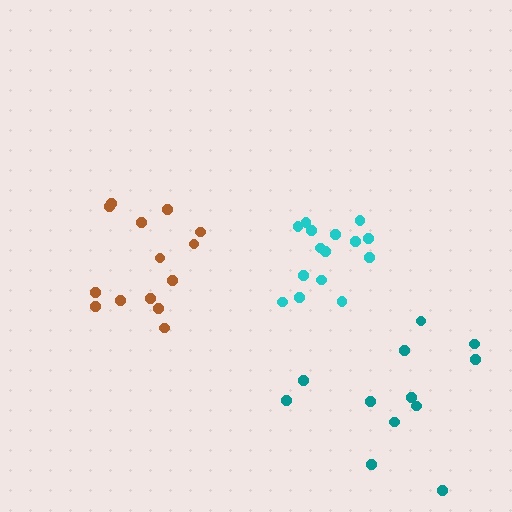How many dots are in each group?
Group 1: 14 dots, Group 2: 15 dots, Group 3: 12 dots (41 total).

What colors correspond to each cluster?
The clusters are colored: brown, cyan, teal.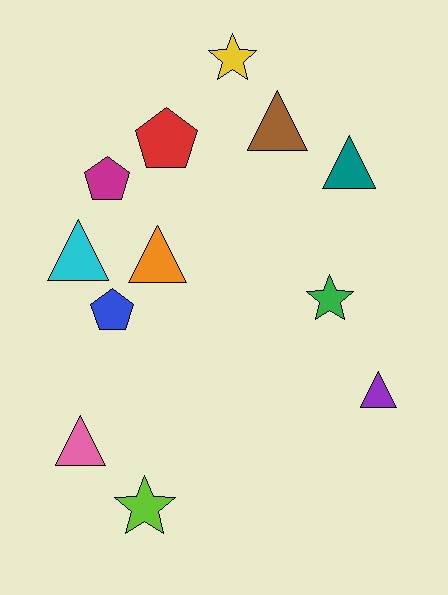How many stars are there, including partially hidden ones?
There are 3 stars.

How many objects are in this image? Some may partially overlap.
There are 12 objects.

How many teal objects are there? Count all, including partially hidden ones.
There is 1 teal object.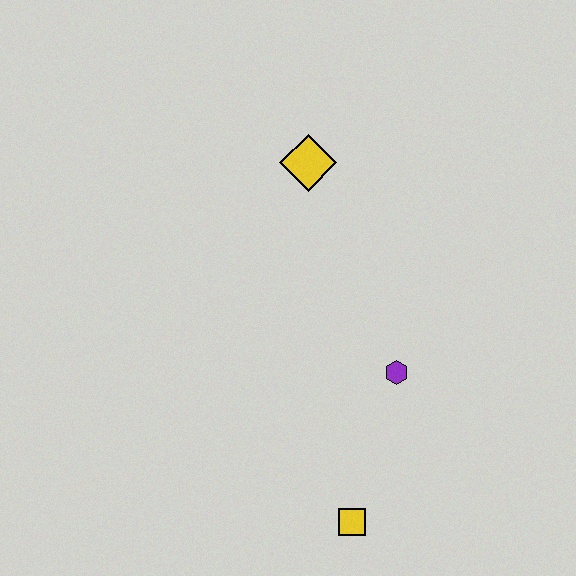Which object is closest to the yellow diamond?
The purple hexagon is closest to the yellow diamond.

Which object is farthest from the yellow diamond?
The yellow square is farthest from the yellow diamond.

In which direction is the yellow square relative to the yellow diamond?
The yellow square is below the yellow diamond.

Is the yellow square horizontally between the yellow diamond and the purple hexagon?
Yes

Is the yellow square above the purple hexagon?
No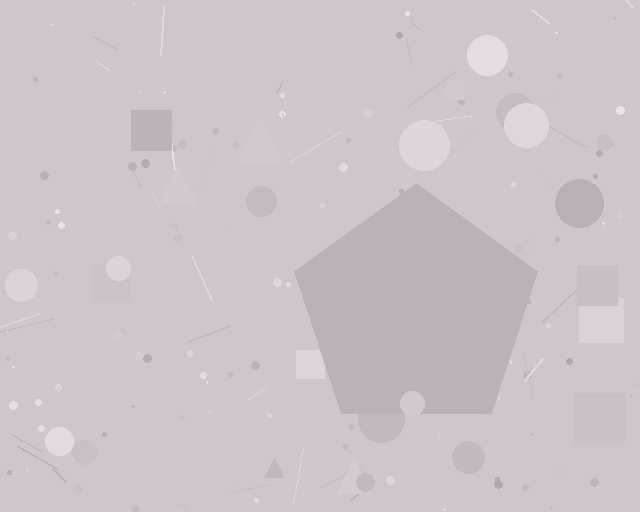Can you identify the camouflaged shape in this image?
The camouflaged shape is a pentagon.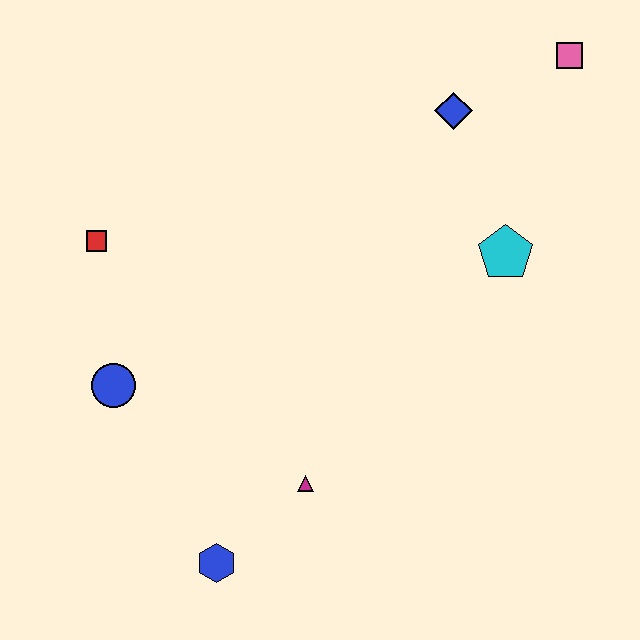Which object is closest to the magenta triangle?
The blue hexagon is closest to the magenta triangle.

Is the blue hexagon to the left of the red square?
No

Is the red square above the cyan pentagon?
Yes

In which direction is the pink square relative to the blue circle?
The pink square is to the right of the blue circle.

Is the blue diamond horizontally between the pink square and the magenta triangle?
Yes